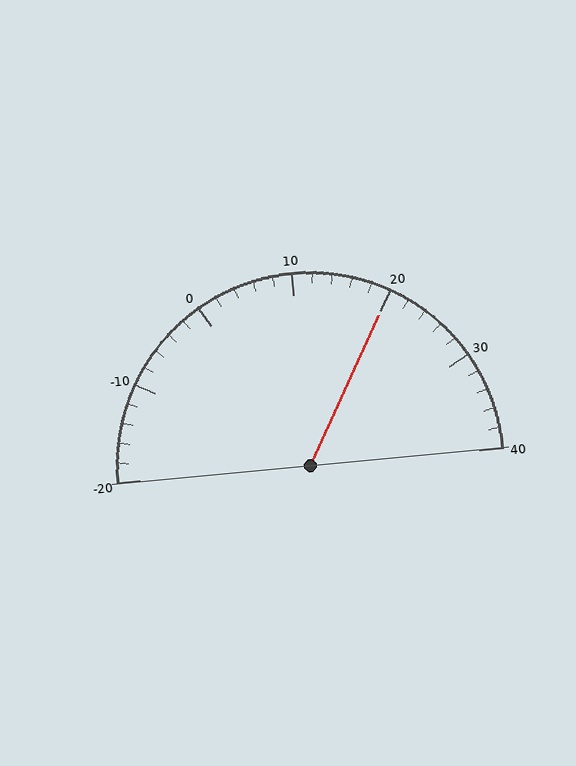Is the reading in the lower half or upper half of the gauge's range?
The reading is in the upper half of the range (-20 to 40).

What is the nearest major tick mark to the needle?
The nearest major tick mark is 20.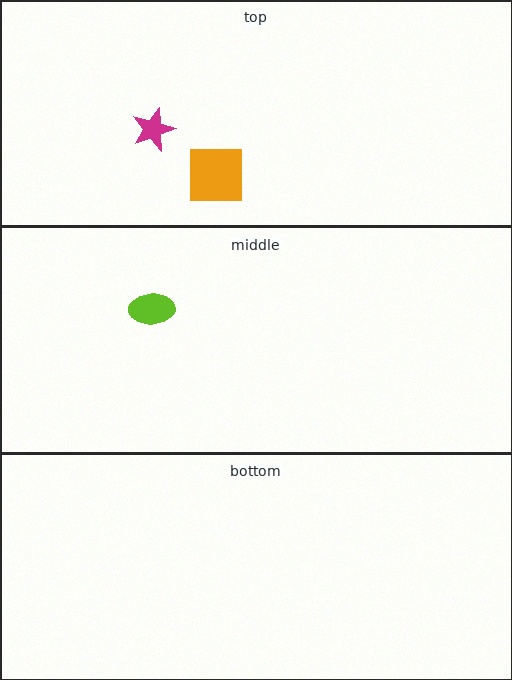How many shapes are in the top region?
2.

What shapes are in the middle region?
The lime ellipse.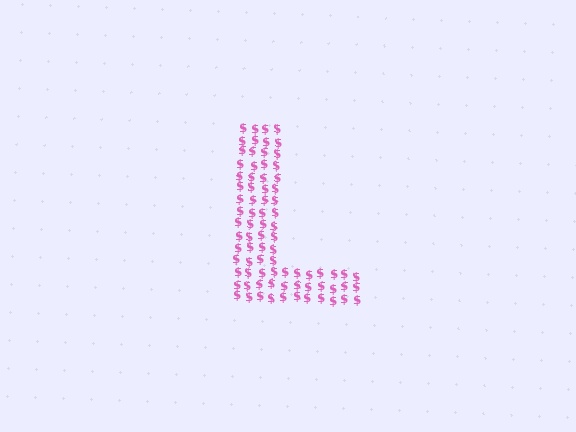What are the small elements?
The small elements are dollar signs.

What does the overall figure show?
The overall figure shows the letter L.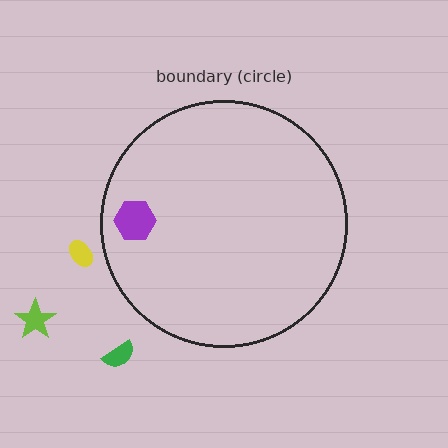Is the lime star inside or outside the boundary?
Outside.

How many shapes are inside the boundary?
1 inside, 3 outside.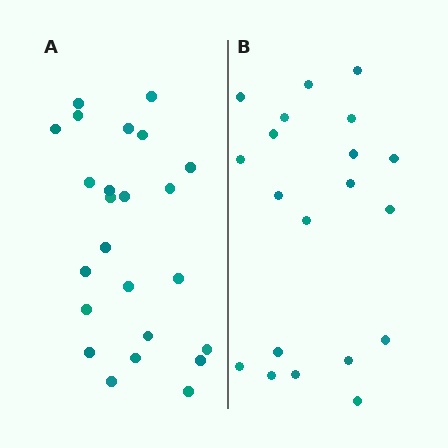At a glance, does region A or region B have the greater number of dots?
Region A (the left region) has more dots.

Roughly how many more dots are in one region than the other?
Region A has about 4 more dots than region B.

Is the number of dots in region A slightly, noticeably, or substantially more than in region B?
Region A has only slightly more — the two regions are fairly close. The ratio is roughly 1.2 to 1.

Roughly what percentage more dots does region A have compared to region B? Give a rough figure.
About 20% more.